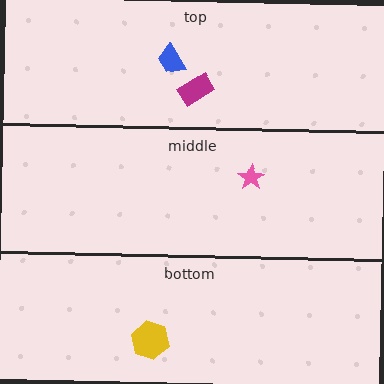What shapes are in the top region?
The blue trapezoid, the magenta rectangle.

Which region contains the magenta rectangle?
The top region.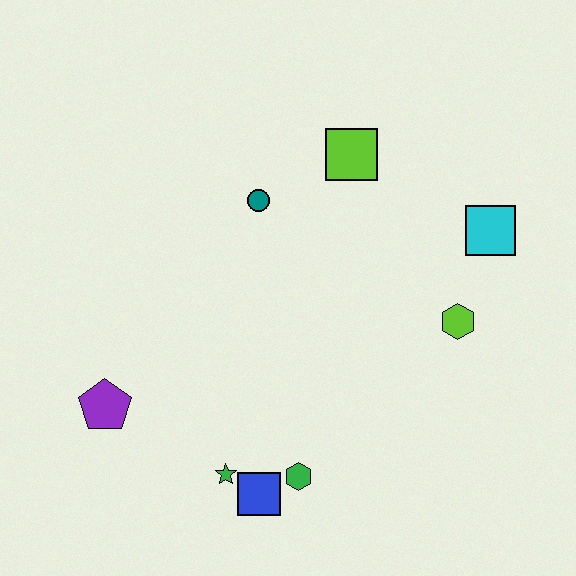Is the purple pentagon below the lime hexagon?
Yes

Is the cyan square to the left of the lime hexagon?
No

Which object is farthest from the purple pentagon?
The cyan square is farthest from the purple pentagon.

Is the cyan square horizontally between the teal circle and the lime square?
No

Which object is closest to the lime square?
The teal circle is closest to the lime square.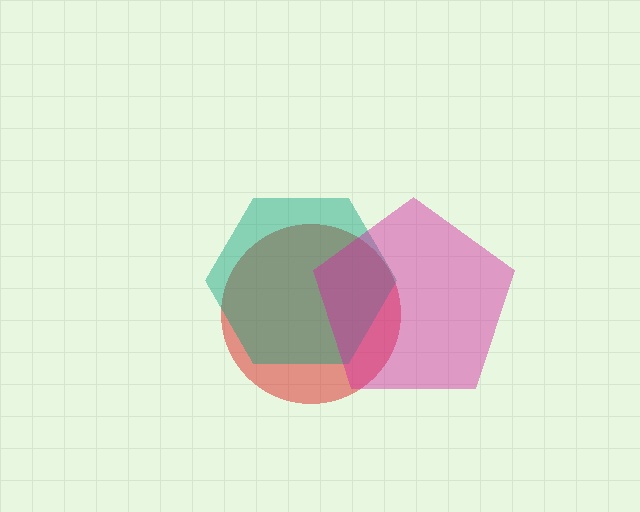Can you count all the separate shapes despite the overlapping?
Yes, there are 3 separate shapes.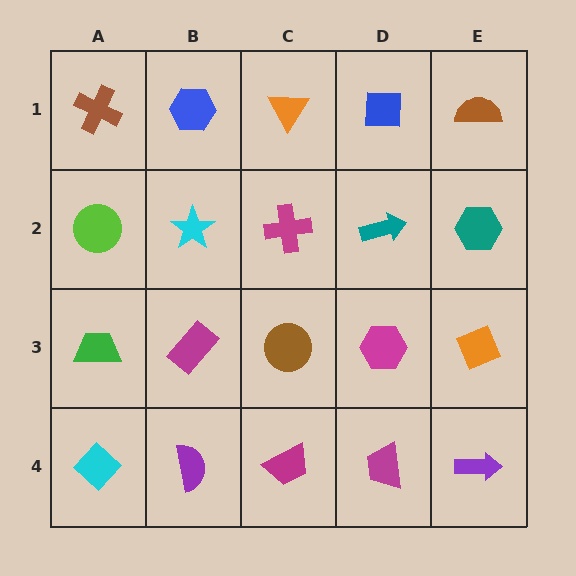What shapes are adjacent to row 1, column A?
A lime circle (row 2, column A), a blue hexagon (row 1, column B).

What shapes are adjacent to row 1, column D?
A teal arrow (row 2, column D), an orange triangle (row 1, column C), a brown semicircle (row 1, column E).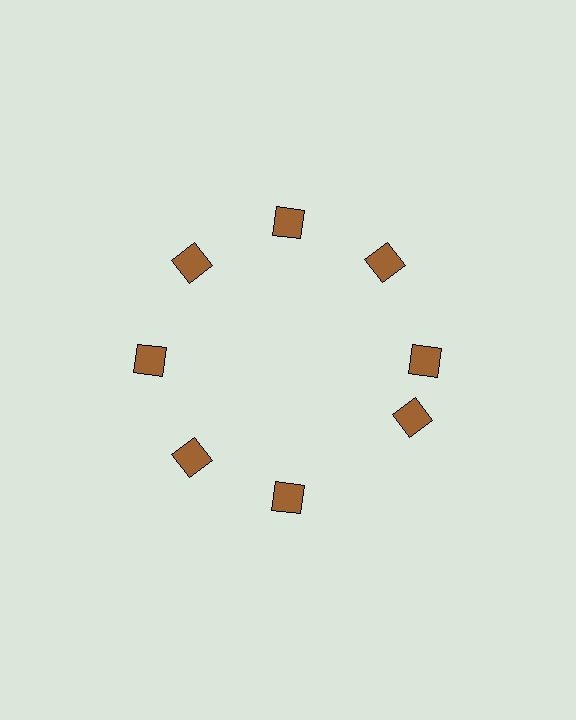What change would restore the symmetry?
The symmetry would be restored by rotating it back into even spacing with its neighbors so that all 8 diamonds sit at equal angles and equal distance from the center.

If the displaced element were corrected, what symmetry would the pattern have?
It would have 8-fold rotational symmetry — the pattern would map onto itself every 45 degrees.